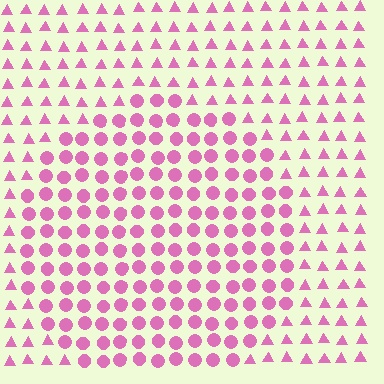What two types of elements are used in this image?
The image uses circles inside the circle region and triangles outside it.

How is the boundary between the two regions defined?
The boundary is defined by a change in element shape: circles inside vs. triangles outside. All elements share the same color and spacing.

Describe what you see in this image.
The image is filled with small pink elements arranged in a uniform grid. A circle-shaped region contains circles, while the surrounding area contains triangles. The boundary is defined purely by the change in element shape.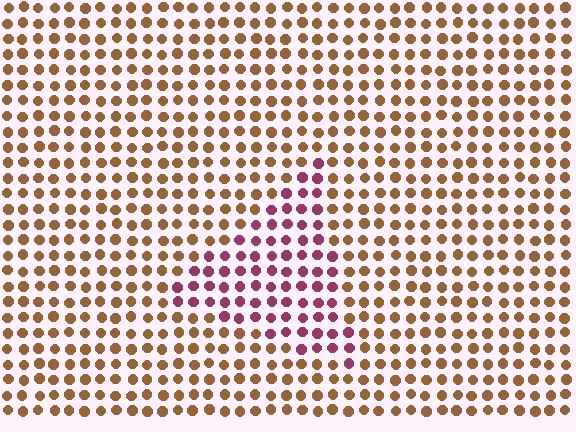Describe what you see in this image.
The image is filled with small brown elements in a uniform arrangement. A triangle-shaped region is visible where the elements are tinted to a slightly different hue, forming a subtle color boundary.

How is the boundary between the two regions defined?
The boundary is defined purely by a slight shift in hue (about 60 degrees). Spacing, size, and orientation are identical on both sides.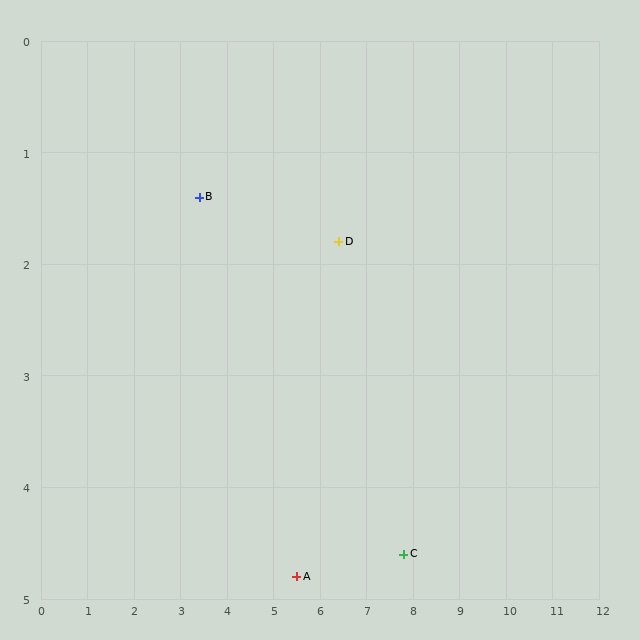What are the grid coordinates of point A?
Point A is at approximately (5.5, 4.8).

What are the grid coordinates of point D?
Point D is at approximately (6.4, 1.8).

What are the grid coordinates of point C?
Point C is at approximately (7.8, 4.6).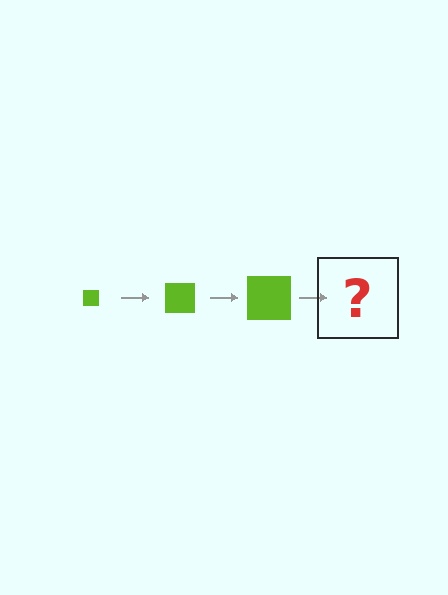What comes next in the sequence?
The next element should be a lime square, larger than the previous one.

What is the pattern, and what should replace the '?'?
The pattern is that the square gets progressively larger each step. The '?' should be a lime square, larger than the previous one.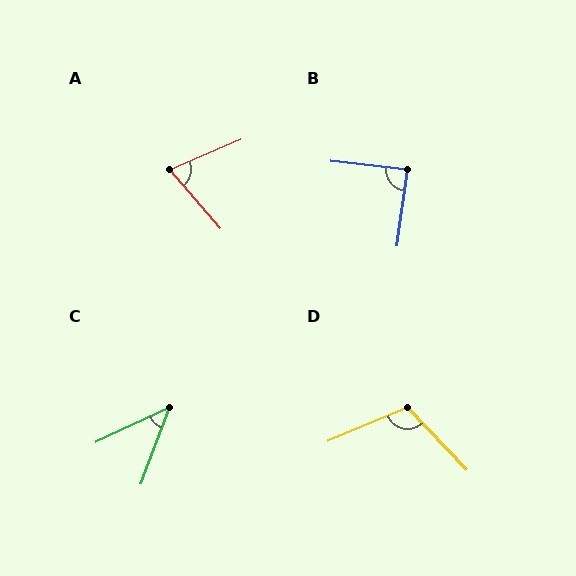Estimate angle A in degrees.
Approximately 72 degrees.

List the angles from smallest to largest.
C (44°), A (72°), B (88°), D (111°).